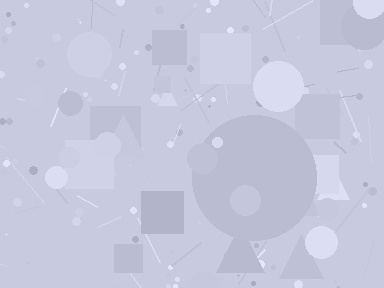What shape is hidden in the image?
A circle is hidden in the image.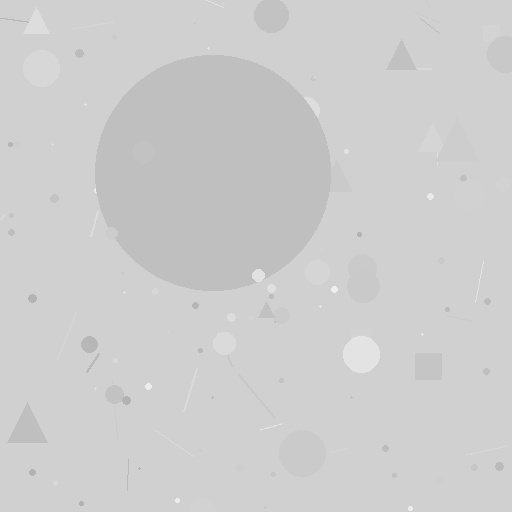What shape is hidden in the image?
A circle is hidden in the image.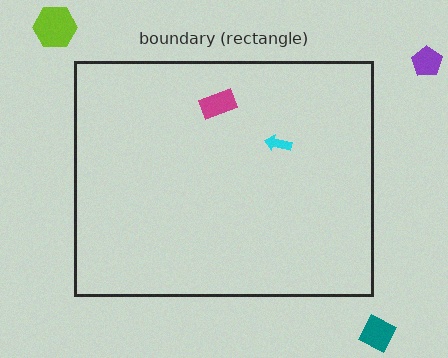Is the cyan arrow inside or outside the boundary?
Inside.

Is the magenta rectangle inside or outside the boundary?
Inside.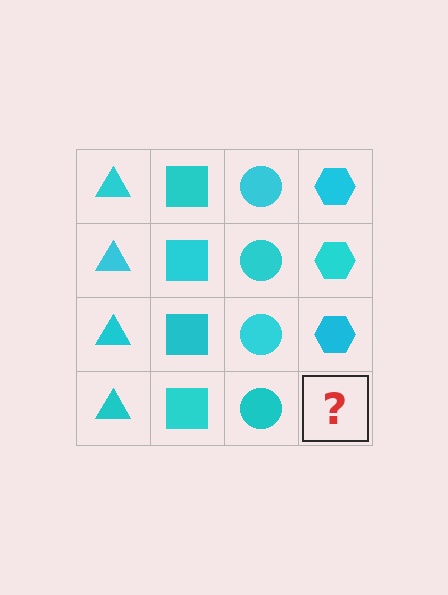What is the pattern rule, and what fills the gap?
The rule is that each column has a consistent shape. The gap should be filled with a cyan hexagon.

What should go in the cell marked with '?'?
The missing cell should contain a cyan hexagon.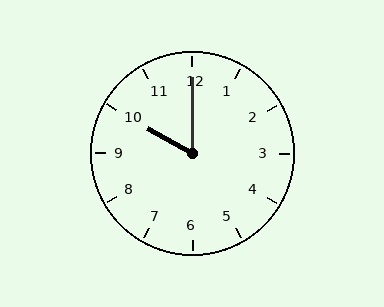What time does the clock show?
10:00.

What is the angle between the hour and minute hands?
Approximately 60 degrees.